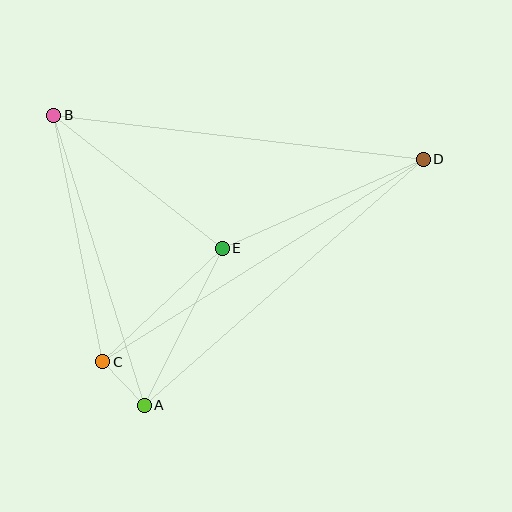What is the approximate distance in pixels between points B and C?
The distance between B and C is approximately 251 pixels.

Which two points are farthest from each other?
Points C and D are farthest from each other.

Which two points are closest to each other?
Points A and C are closest to each other.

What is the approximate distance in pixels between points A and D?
The distance between A and D is approximately 372 pixels.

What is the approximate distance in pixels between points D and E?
The distance between D and E is approximately 220 pixels.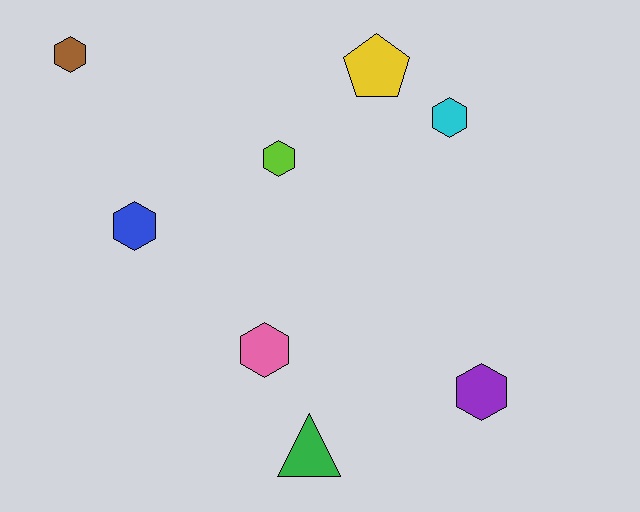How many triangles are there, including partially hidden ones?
There is 1 triangle.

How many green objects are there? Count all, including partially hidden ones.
There is 1 green object.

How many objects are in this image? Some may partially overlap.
There are 8 objects.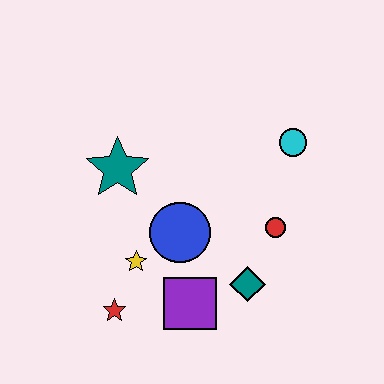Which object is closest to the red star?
The yellow star is closest to the red star.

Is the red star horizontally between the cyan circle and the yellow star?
No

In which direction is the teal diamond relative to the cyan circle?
The teal diamond is below the cyan circle.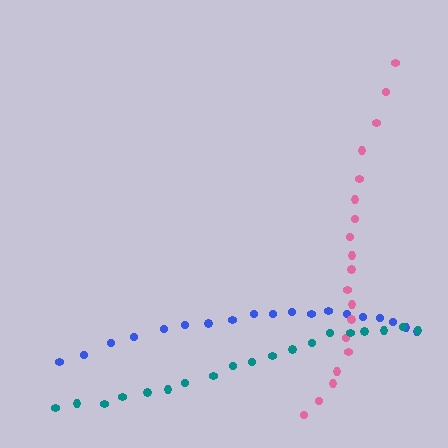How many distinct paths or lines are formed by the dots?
There are 3 distinct paths.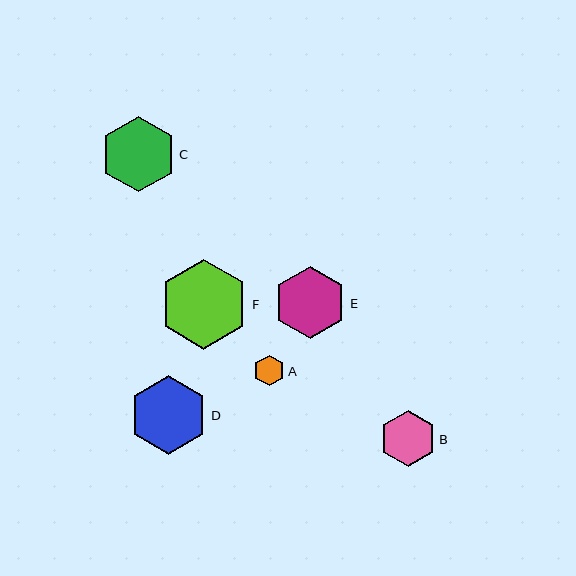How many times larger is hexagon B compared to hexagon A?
Hexagon B is approximately 1.8 times the size of hexagon A.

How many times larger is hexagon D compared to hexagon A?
Hexagon D is approximately 2.6 times the size of hexagon A.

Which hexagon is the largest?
Hexagon F is the largest with a size of approximately 90 pixels.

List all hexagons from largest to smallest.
From largest to smallest: F, D, C, E, B, A.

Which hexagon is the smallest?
Hexagon A is the smallest with a size of approximately 31 pixels.